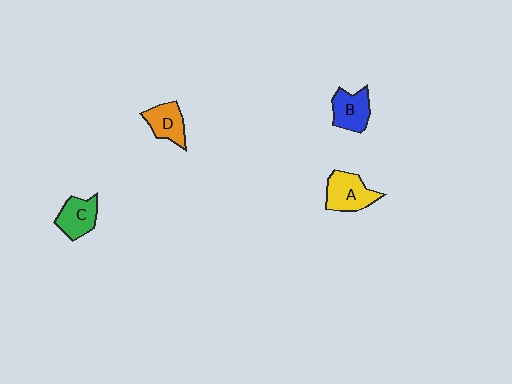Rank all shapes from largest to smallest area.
From largest to smallest: A (yellow), B (blue), C (green), D (orange).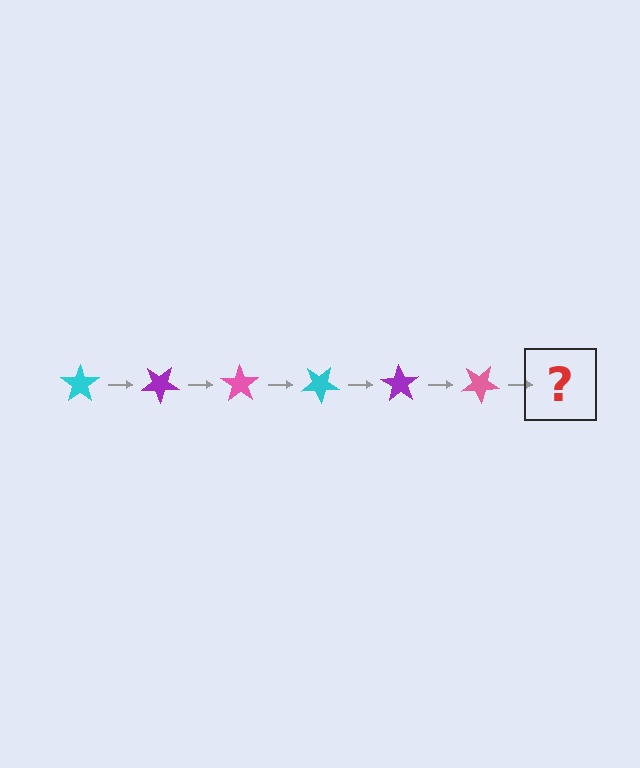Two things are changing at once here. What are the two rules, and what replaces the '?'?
The two rules are that it rotates 35 degrees each step and the color cycles through cyan, purple, and pink. The '?' should be a cyan star, rotated 210 degrees from the start.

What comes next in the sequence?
The next element should be a cyan star, rotated 210 degrees from the start.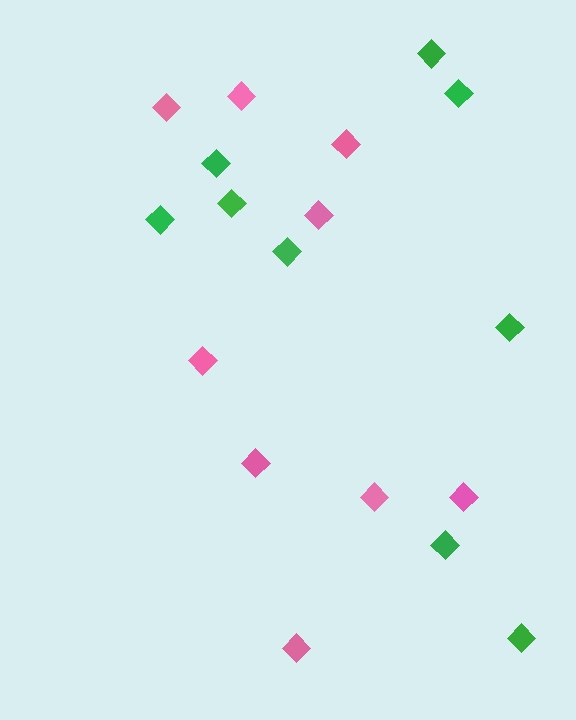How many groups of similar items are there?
There are 2 groups: one group of pink diamonds (9) and one group of green diamonds (9).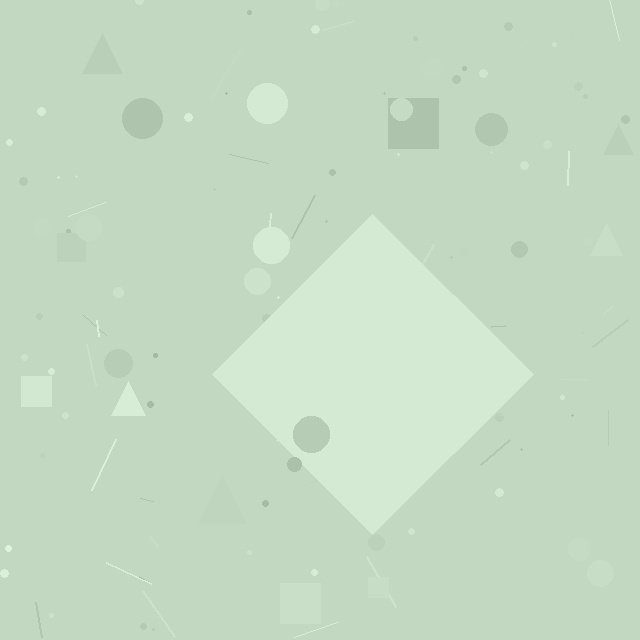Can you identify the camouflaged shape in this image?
The camouflaged shape is a diamond.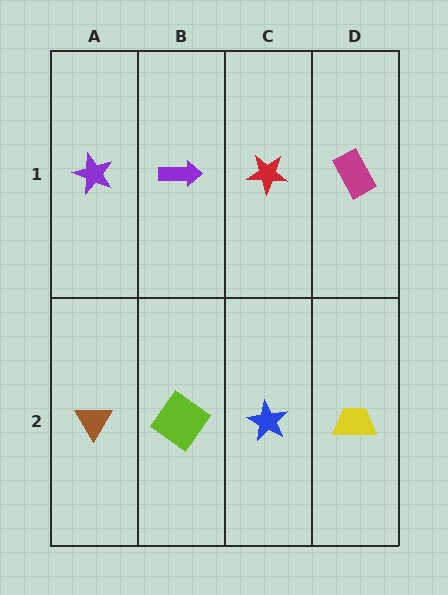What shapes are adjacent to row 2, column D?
A magenta rectangle (row 1, column D), a blue star (row 2, column C).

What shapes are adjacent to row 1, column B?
A lime diamond (row 2, column B), a purple star (row 1, column A), a red star (row 1, column C).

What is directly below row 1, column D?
A yellow trapezoid.